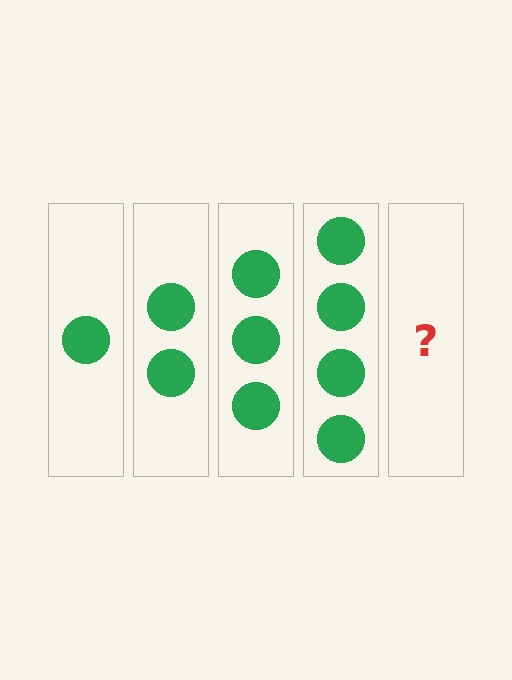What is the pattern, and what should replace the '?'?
The pattern is that each step adds one more circle. The '?' should be 5 circles.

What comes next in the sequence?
The next element should be 5 circles.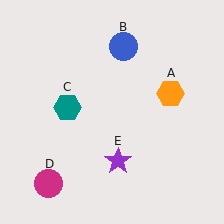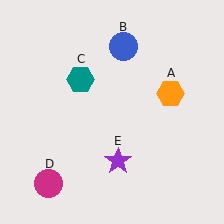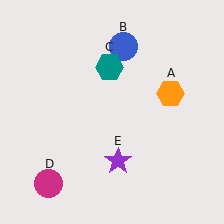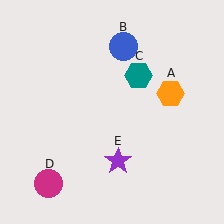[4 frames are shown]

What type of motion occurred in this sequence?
The teal hexagon (object C) rotated clockwise around the center of the scene.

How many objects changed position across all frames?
1 object changed position: teal hexagon (object C).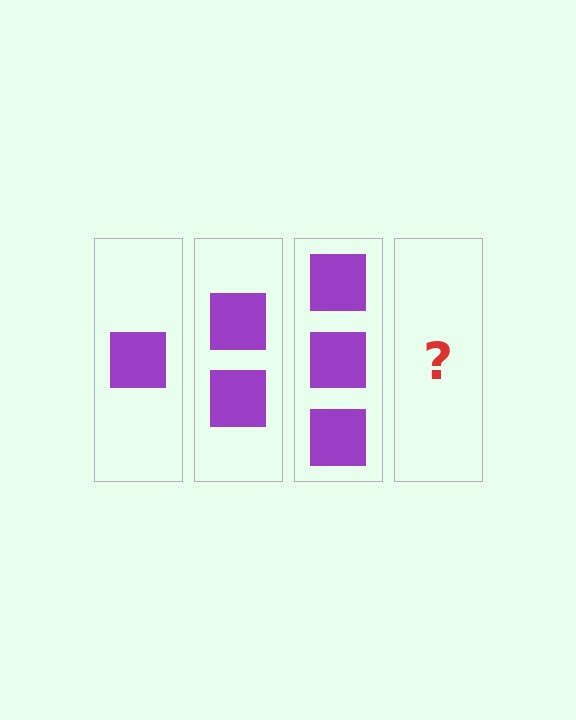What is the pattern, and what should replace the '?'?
The pattern is that each step adds one more square. The '?' should be 4 squares.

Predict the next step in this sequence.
The next step is 4 squares.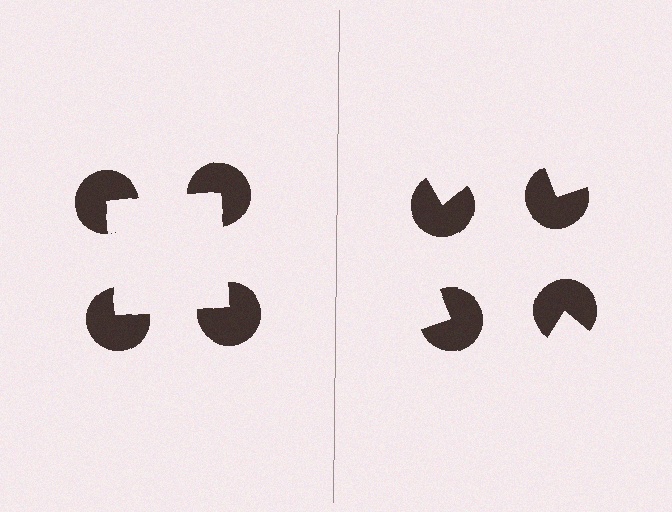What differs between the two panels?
The pac-man discs are positioned identically on both sides; only the wedge orientations differ. On the left they align to a square; on the right they are misaligned.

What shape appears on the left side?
An illusory square.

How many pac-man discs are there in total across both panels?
8 — 4 on each side.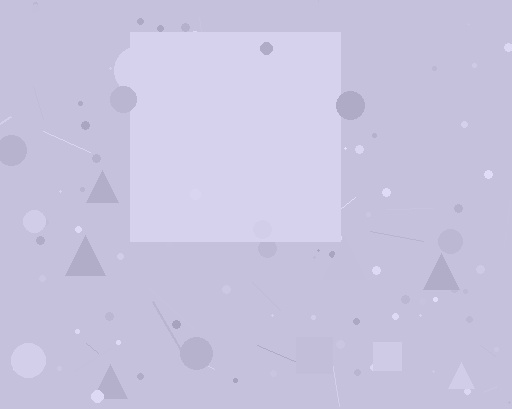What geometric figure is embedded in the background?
A square is embedded in the background.